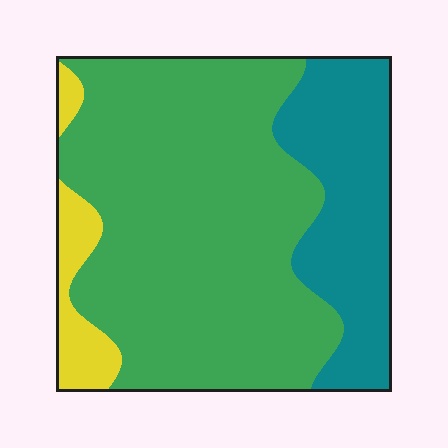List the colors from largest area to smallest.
From largest to smallest: green, teal, yellow.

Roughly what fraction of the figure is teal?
Teal takes up about one quarter (1/4) of the figure.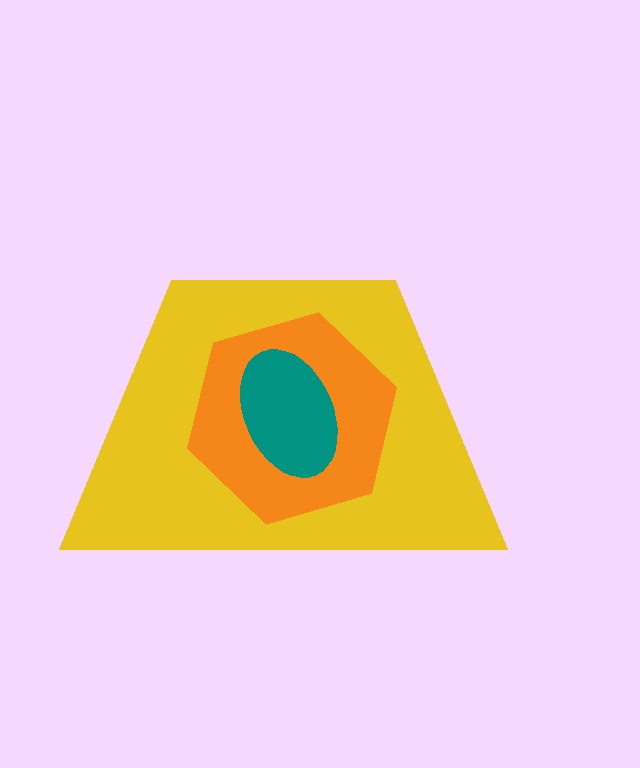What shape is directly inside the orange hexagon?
The teal ellipse.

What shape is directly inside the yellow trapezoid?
The orange hexagon.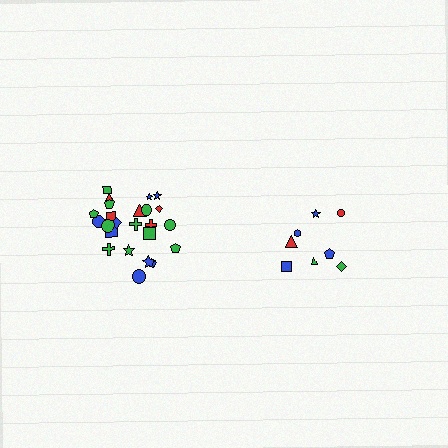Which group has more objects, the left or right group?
The left group.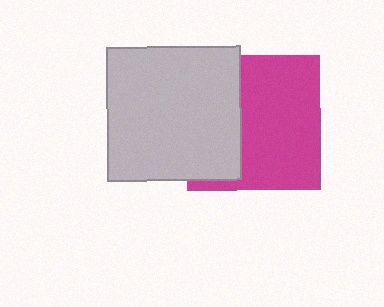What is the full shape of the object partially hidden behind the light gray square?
The partially hidden object is a magenta square.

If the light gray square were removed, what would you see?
You would see the complete magenta square.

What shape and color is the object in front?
The object in front is a light gray square.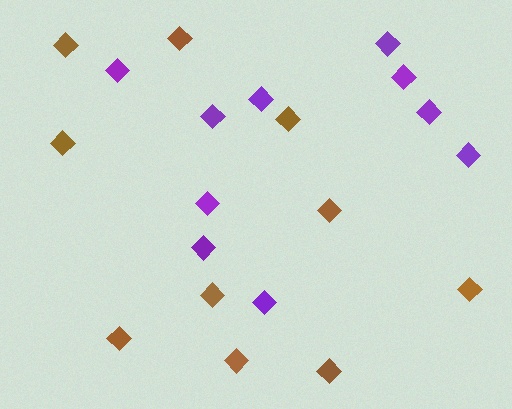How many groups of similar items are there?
There are 2 groups: one group of purple diamonds (10) and one group of brown diamonds (10).